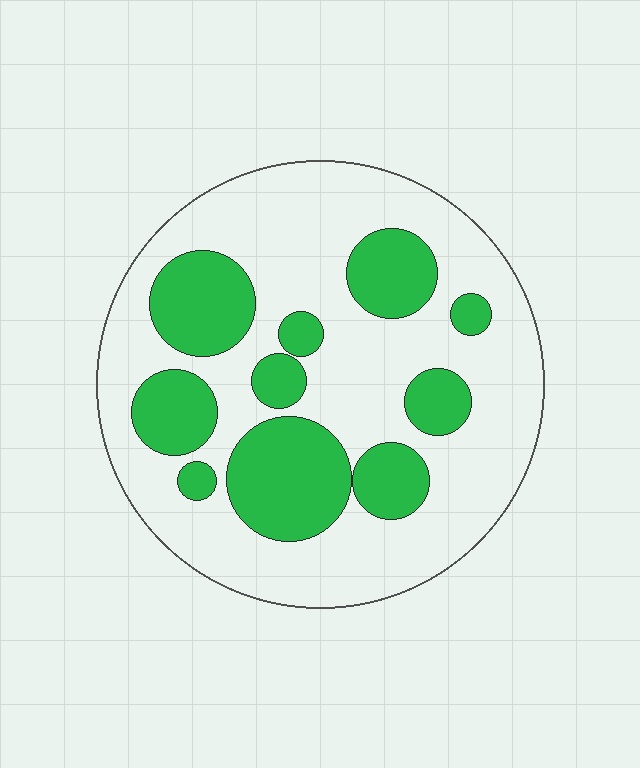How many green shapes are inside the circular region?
10.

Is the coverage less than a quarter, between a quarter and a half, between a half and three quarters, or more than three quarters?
Between a quarter and a half.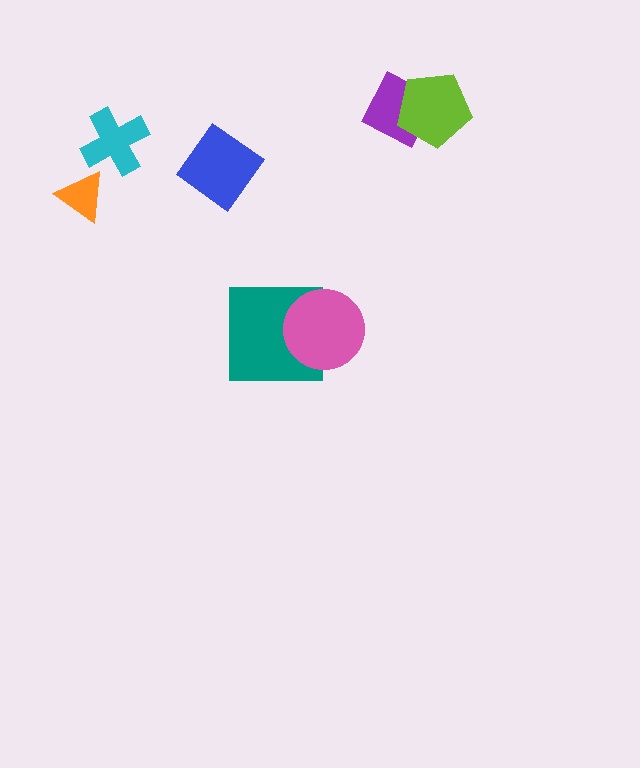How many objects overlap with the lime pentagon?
1 object overlaps with the lime pentagon.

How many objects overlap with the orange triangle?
0 objects overlap with the orange triangle.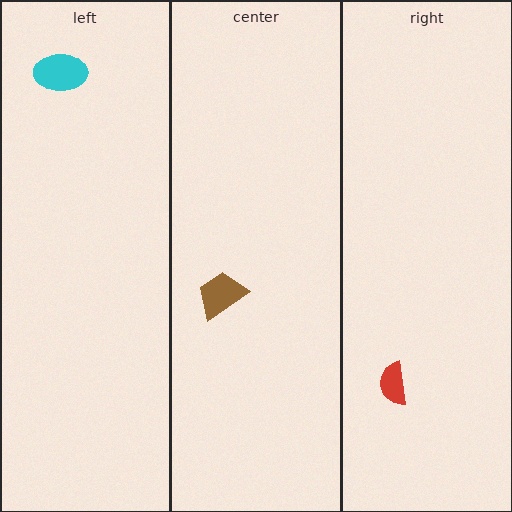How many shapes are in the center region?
1.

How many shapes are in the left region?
1.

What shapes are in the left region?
The cyan ellipse.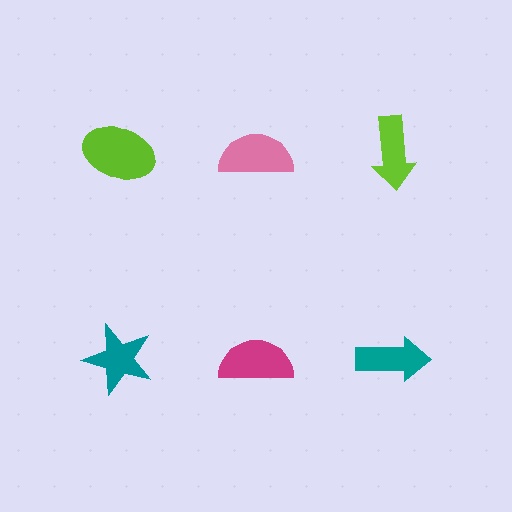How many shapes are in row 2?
3 shapes.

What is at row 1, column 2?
A pink semicircle.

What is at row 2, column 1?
A teal star.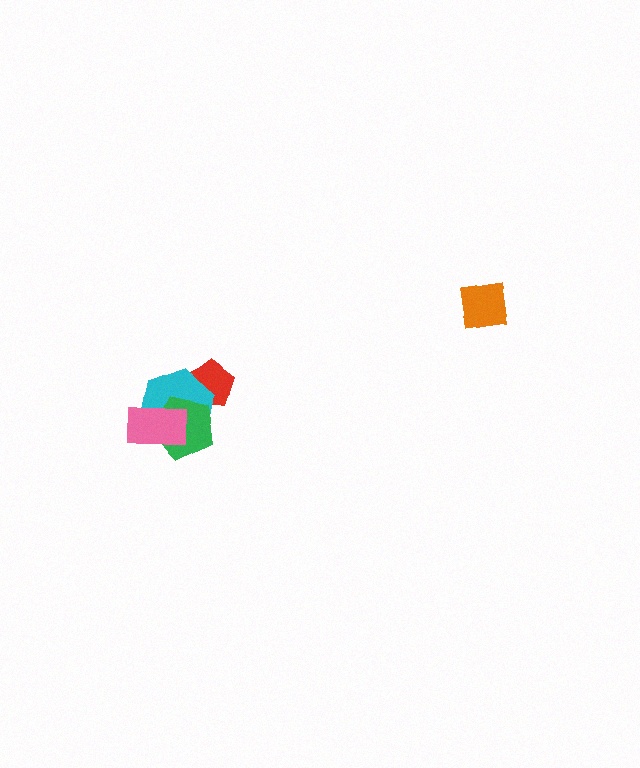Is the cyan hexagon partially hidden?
Yes, it is partially covered by another shape.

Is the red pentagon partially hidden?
Yes, it is partially covered by another shape.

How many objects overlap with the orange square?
0 objects overlap with the orange square.